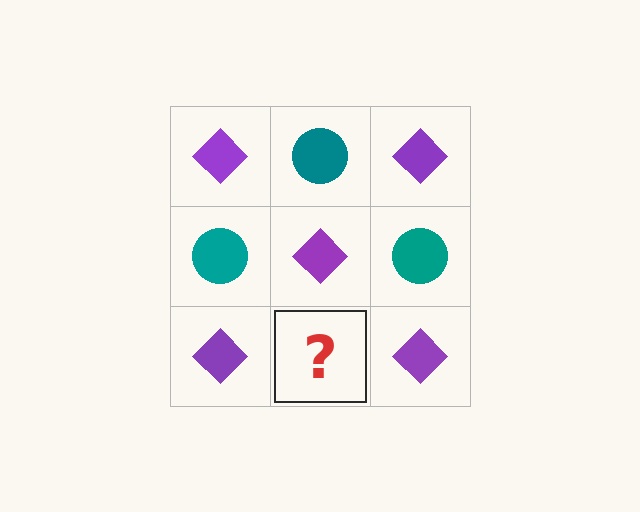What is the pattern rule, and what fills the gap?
The rule is that it alternates purple diamond and teal circle in a checkerboard pattern. The gap should be filled with a teal circle.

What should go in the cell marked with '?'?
The missing cell should contain a teal circle.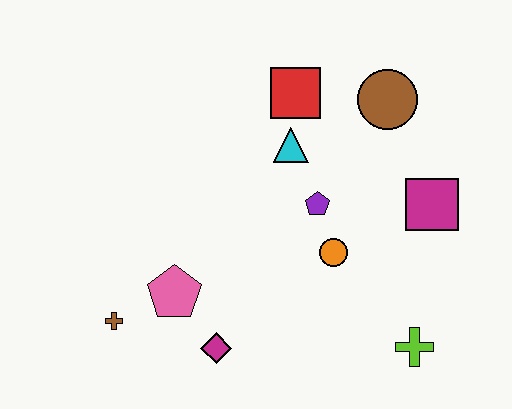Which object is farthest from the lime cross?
The brown cross is farthest from the lime cross.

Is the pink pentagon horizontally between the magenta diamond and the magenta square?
No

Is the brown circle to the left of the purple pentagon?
No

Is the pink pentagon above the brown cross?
Yes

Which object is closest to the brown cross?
The pink pentagon is closest to the brown cross.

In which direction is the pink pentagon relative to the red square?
The pink pentagon is below the red square.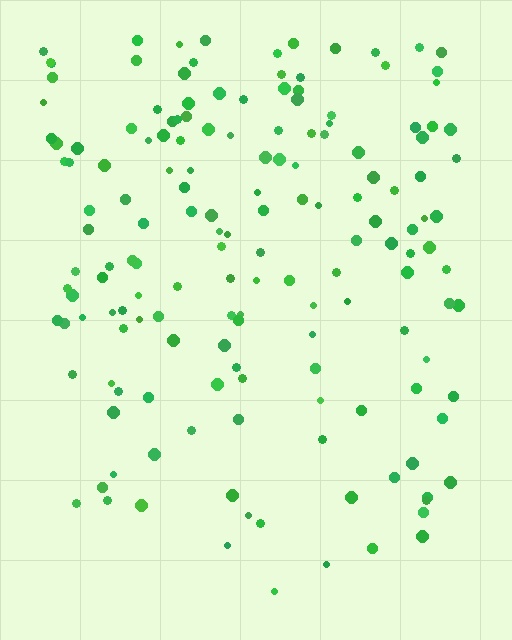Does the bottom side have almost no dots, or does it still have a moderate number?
Still a moderate number, just noticeably fewer than the top.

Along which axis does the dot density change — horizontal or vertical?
Vertical.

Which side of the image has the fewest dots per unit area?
The bottom.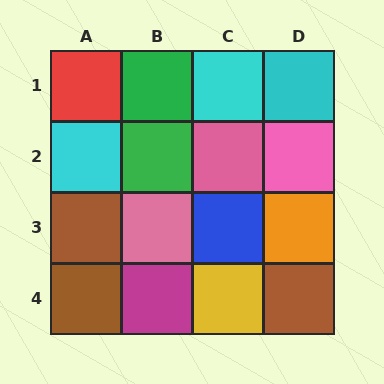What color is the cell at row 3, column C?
Blue.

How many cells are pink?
3 cells are pink.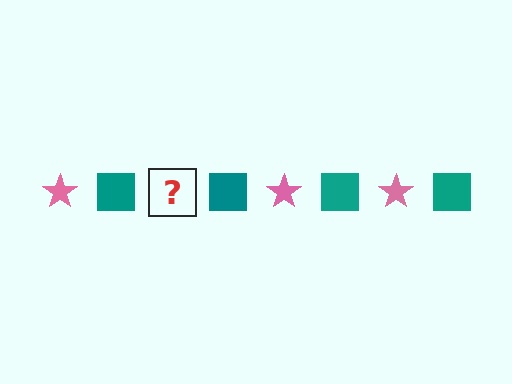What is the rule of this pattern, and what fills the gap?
The rule is that the pattern alternates between pink star and teal square. The gap should be filled with a pink star.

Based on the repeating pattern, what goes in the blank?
The blank should be a pink star.